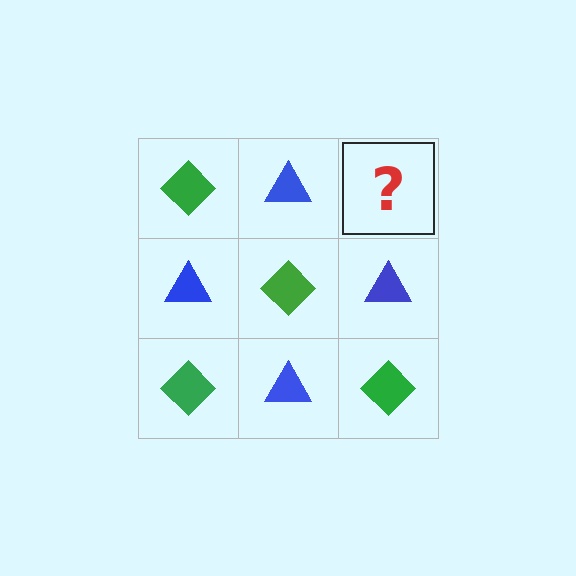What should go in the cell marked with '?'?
The missing cell should contain a green diamond.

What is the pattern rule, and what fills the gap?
The rule is that it alternates green diamond and blue triangle in a checkerboard pattern. The gap should be filled with a green diamond.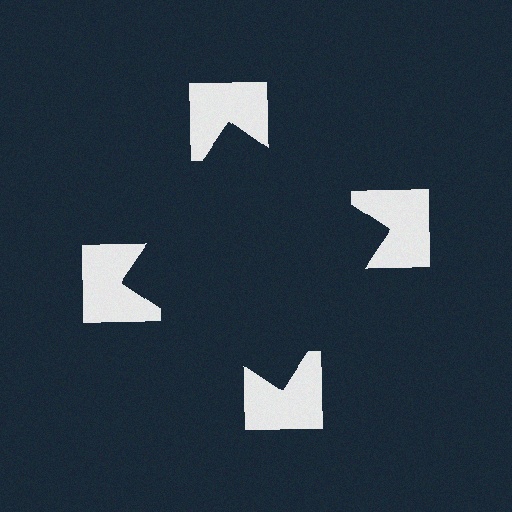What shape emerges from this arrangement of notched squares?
An illusory square — its edges are inferred from the aligned wedge cuts in the notched squares, not physically drawn.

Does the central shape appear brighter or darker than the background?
It typically appears slightly darker than the background, even though no actual brightness change is drawn.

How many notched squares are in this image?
There are 4 — one at each vertex of the illusory square.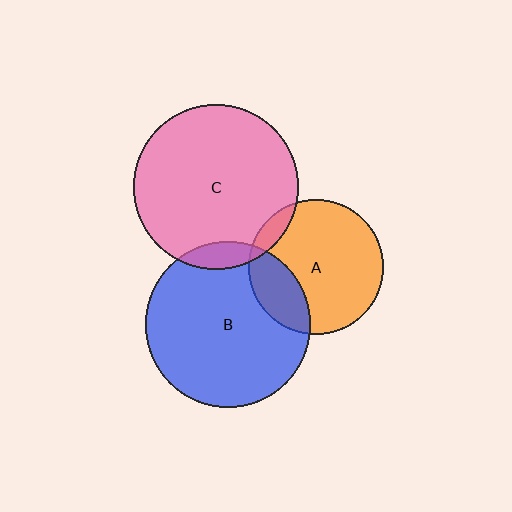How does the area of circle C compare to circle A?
Approximately 1.5 times.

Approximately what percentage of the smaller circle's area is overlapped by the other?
Approximately 25%.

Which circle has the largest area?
Circle B (blue).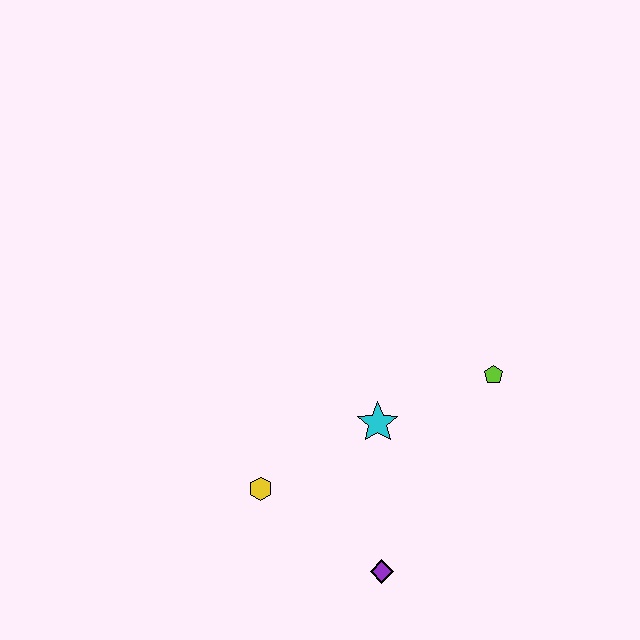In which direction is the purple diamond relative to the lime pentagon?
The purple diamond is below the lime pentagon.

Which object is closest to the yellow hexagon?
The cyan star is closest to the yellow hexagon.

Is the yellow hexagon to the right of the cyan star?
No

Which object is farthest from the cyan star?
The purple diamond is farthest from the cyan star.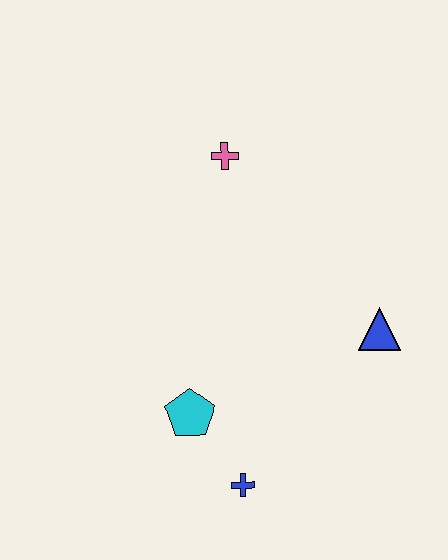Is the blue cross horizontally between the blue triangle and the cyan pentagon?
Yes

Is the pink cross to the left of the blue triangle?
Yes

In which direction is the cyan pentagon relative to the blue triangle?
The cyan pentagon is to the left of the blue triangle.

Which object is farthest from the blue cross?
The pink cross is farthest from the blue cross.